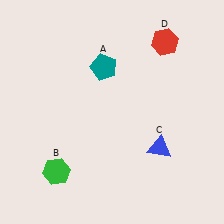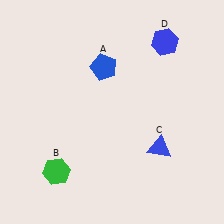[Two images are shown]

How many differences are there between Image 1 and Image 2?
There are 2 differences between the two images.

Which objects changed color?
A changed from teal to blue. D changed from red to blue.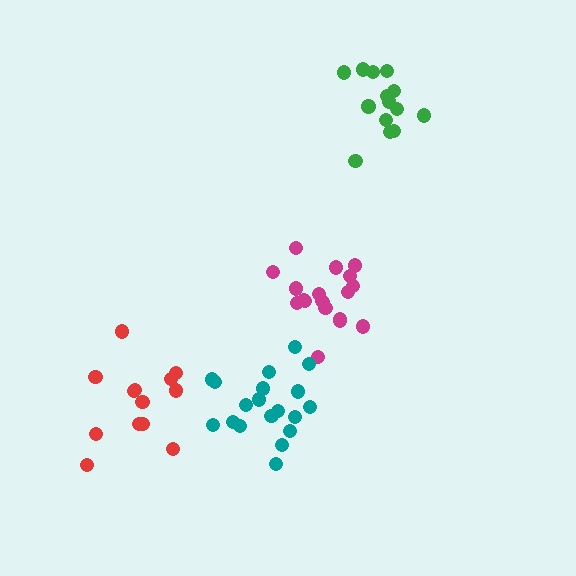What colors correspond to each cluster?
The clusters are colored: magenta, teal, green, red.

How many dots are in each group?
Group 1: 19 dots, Group 2: 19 dots, Group 3: 14 dots, Group 4: 13 dots (65 total).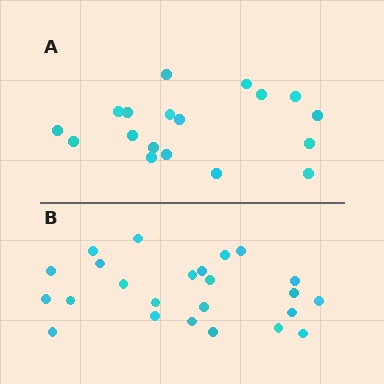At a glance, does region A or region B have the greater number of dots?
Region B (the bottom region) has more dots.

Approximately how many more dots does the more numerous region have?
Region B has about 6 more dots than region A.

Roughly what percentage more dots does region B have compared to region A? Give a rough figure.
About 35% more.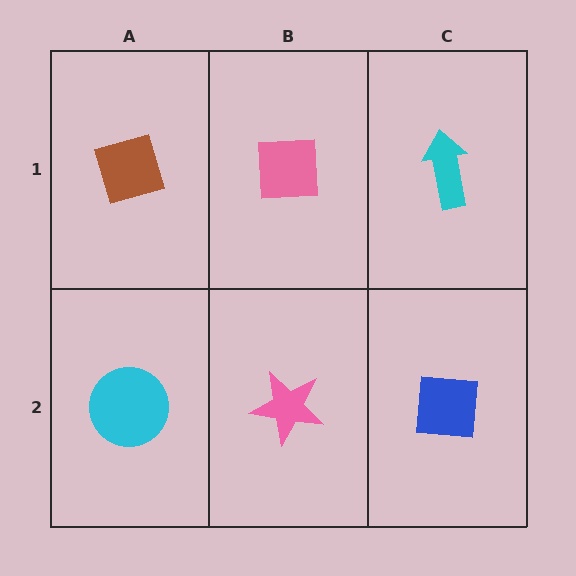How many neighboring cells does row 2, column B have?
3.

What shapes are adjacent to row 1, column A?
A cyan circle (row 2, column A), a pink square (row 1, column B).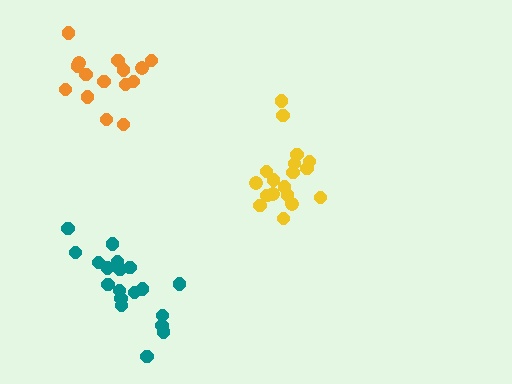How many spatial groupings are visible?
There are 3 spatial groupings.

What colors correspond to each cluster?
The clusters are colored: orange, teal, yellow.